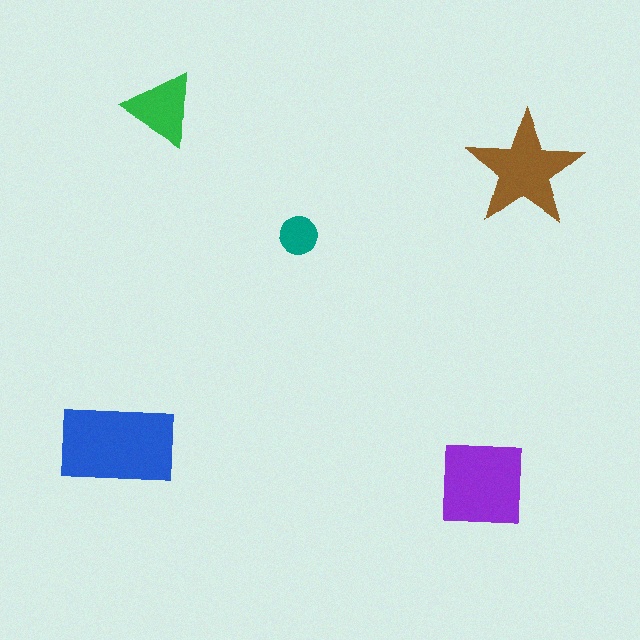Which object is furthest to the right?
The brown star is rightmost.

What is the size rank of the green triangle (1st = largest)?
4th.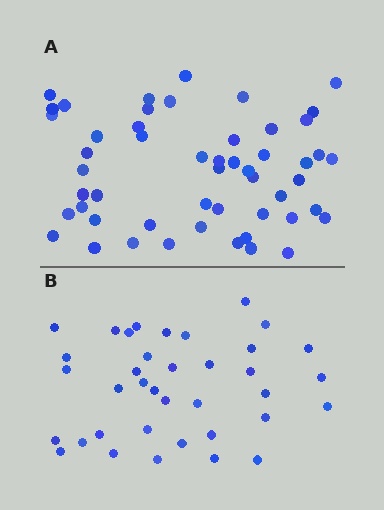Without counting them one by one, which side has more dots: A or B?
Region A (the top region) has more dots.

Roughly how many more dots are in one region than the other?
Region A has approximately 15 more dots than region B.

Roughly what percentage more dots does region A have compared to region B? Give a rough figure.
About 40% more.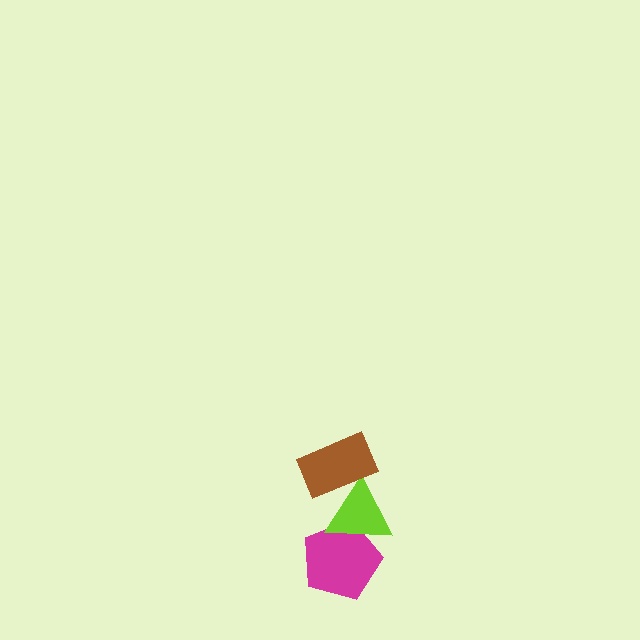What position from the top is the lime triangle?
The lime triangle is 2nd from the top.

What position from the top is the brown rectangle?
The brown rectangle is 1st from the top.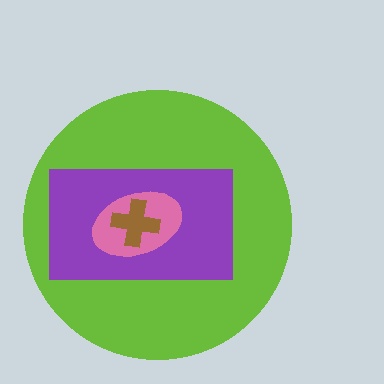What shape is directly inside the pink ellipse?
The brown cross.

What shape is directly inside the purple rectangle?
The pink ellipse.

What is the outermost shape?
The lime circle.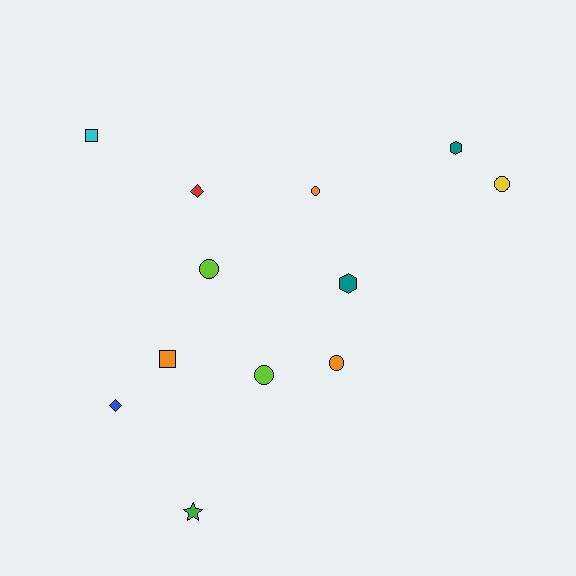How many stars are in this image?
There is 1 star.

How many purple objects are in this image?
There are no purple objects.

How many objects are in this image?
There are 12 objects.